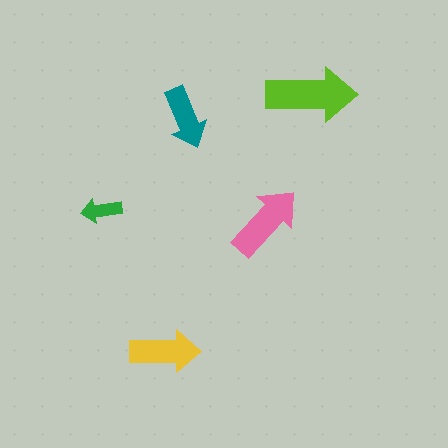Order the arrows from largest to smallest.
the lime one, the pink one, the yellow one, the teal one, the green one.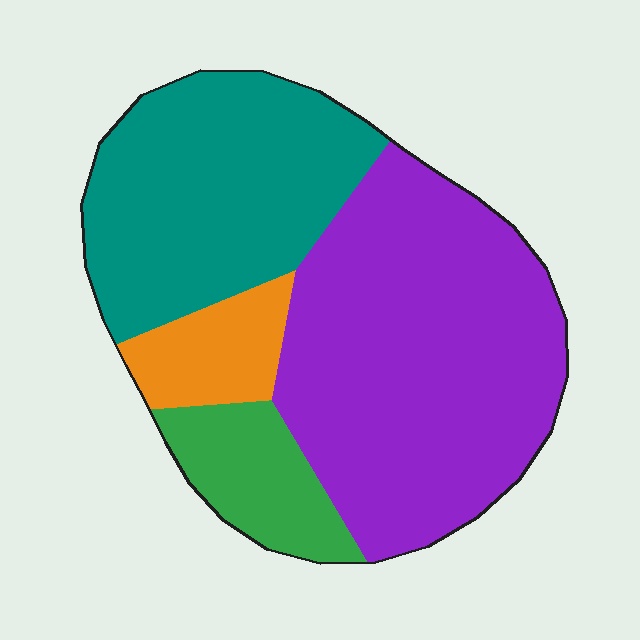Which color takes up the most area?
Purple, at roughly 50%.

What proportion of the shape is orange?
Orange covers 9% of the shape.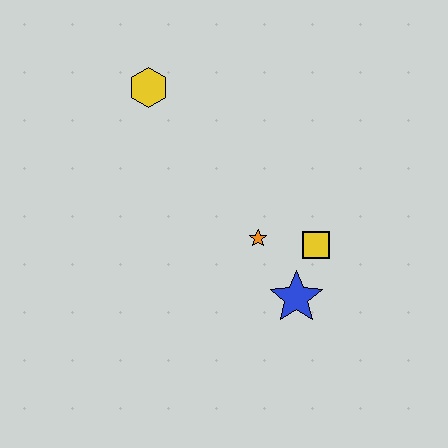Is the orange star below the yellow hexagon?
Yes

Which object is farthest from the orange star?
The yellow hexagon is farthest from the orange star.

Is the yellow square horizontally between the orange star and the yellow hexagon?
No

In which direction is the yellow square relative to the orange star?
The yellow square is to the right of the orange star.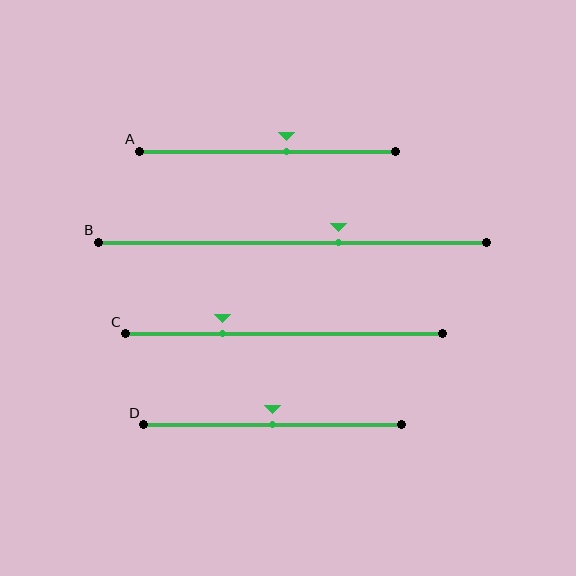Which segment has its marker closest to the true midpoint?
Segment D has its marker closest to the true midpoint.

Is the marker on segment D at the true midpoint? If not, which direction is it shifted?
Yes, the marker on segment D is at the true midpoint.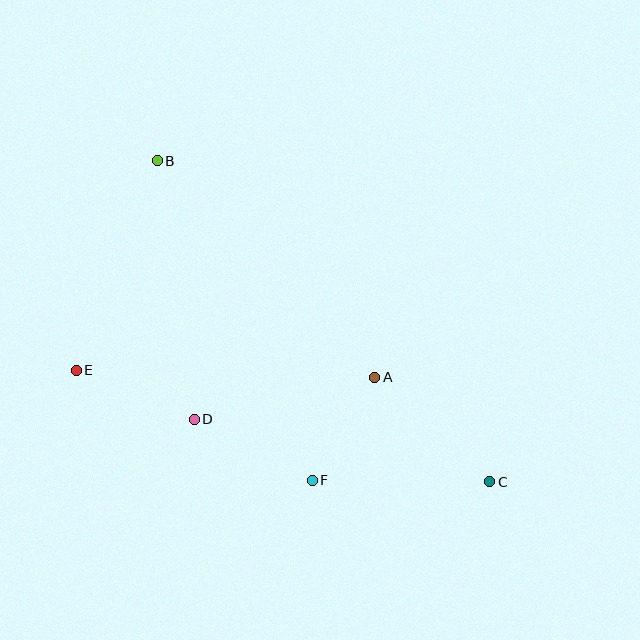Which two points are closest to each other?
Points A and F are closest to each other.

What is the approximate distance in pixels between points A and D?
The distance between A and D is approximately 185 pixels.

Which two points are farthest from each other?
Points B and C are farthest from each other.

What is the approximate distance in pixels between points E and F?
The distance between E and F is approximately 260 pixels.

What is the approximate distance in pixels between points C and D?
The distance between C and D is approximately 302 pixels.